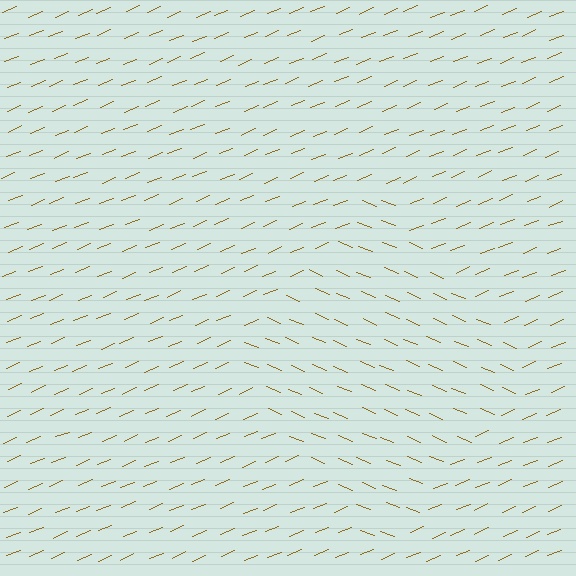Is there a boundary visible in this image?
Yes, there is a texture boundary formed by a change in line orientation.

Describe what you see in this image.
The image is filled with small brown line segments. A diamond region in the image has lines oriented differently from the surrounding lines, creating a visible texture boundary.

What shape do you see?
I see a diamond.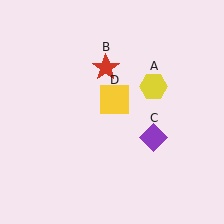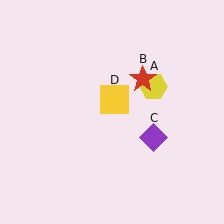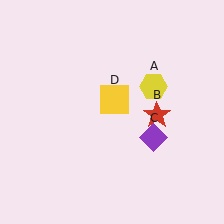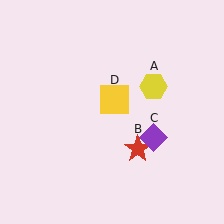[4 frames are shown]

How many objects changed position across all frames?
1 object changed position: red star (object B).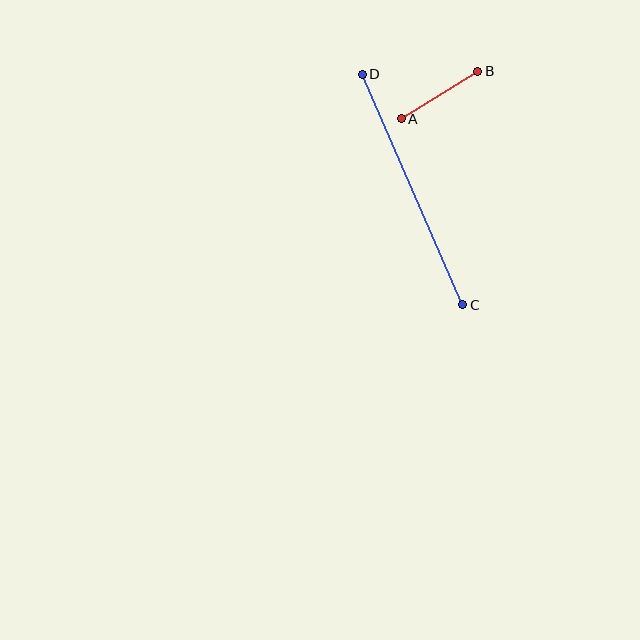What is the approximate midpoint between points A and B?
The midpoint is at approximately (440, 95) pixels.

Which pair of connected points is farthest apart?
Points C and D are farthest apart.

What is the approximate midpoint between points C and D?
The midpoint is at approximately (412, 189) pixels.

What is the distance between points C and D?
The distance is approximately 251 pixels.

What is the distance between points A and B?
The distance is approximately 90 pixels.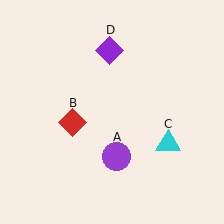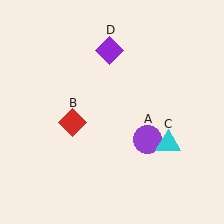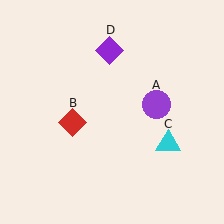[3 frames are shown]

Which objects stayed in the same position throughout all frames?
Red diamond (object B) and cyan triangle (object C) and purple diamond (object D) remained stationary.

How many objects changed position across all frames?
1 object changed position: purple circle (object A).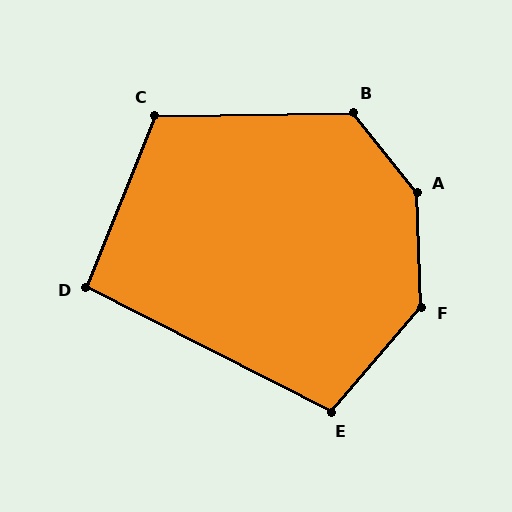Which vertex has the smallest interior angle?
D, at approximately 95 degrees.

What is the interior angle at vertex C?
Approximately 113 degrees (obtuse).